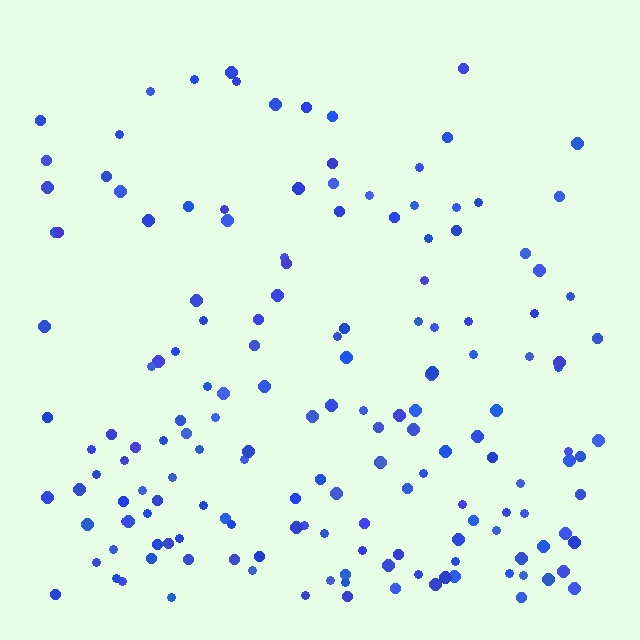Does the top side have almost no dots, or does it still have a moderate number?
Still a moderate number, just noticeably fewer than the bottom.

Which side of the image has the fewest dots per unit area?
The top.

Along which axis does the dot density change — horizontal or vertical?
Vertical.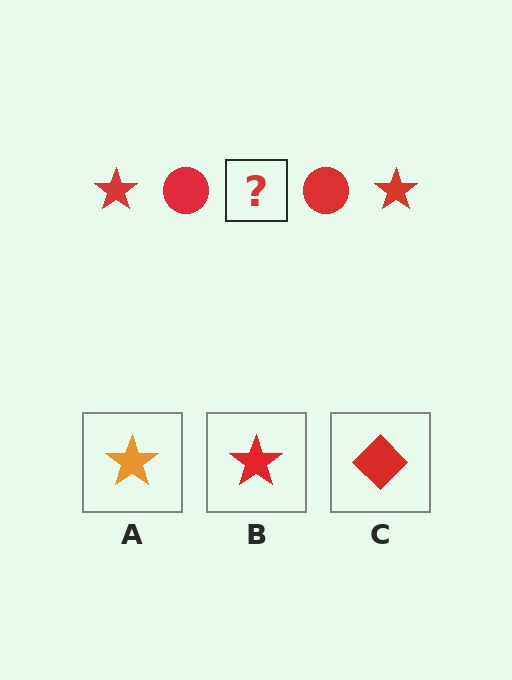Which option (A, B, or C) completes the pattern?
B.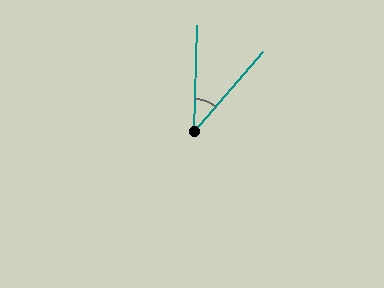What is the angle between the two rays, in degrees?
Approximately 39 degrees.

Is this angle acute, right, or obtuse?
It is acute.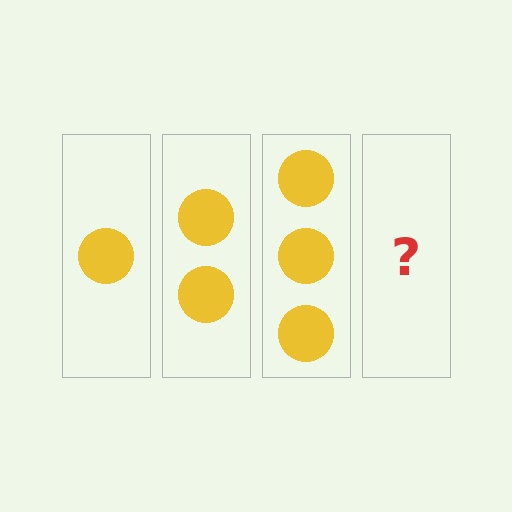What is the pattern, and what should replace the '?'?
The pattern is that each step adds one more circle. The '?' should be 4 circles.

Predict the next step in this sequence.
The next step is 4 circles.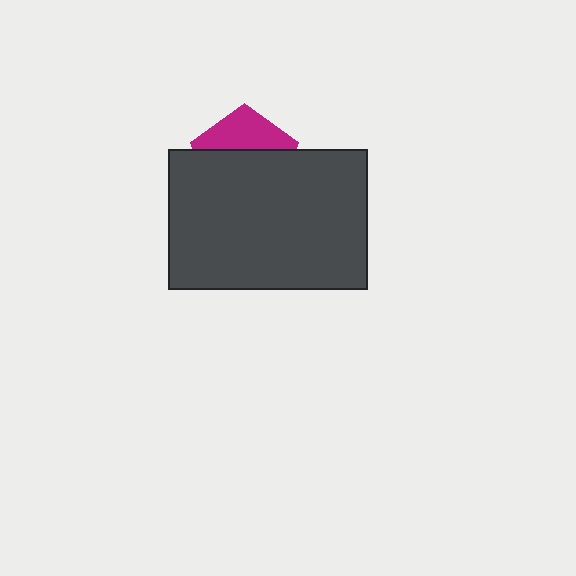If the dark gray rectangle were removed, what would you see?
You would see the complete magenta pentagon.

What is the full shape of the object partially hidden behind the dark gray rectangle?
The partially hidden object is a magenta pentagon.